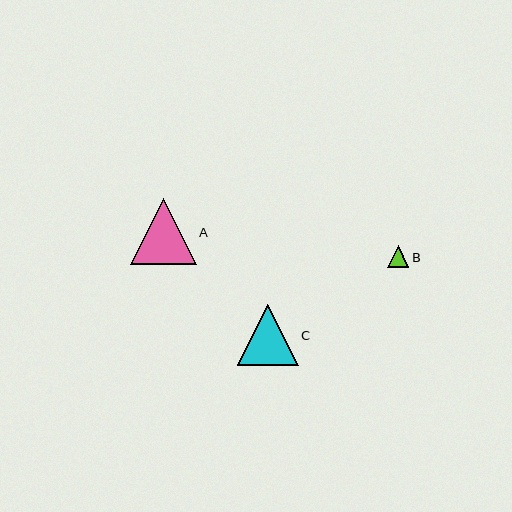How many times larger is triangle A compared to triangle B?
Triangle A is approximately 3.1 times the size of triangle B.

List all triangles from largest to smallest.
From largest to smallest: A, C, B.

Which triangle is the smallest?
Triangle B is the smallest with a size of approximately 21 pixels.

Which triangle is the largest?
Triangle A is the largest with a size of approximately 66 pixels.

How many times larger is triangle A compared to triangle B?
Triangle A is approximately 3.1 times the size of triangle B.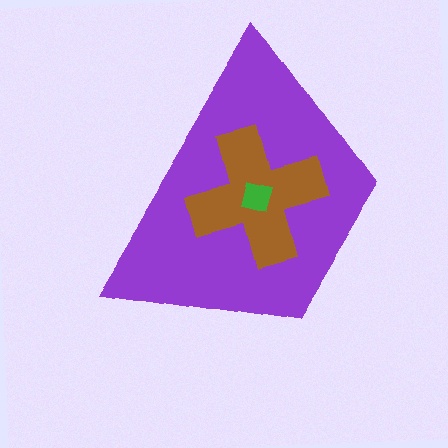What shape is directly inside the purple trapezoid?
The brown cross.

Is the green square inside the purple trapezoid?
Yes.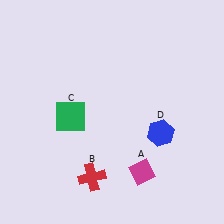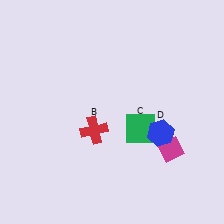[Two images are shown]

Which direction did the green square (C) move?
The green square (C) moved right.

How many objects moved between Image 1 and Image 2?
3 objects moved between the two images.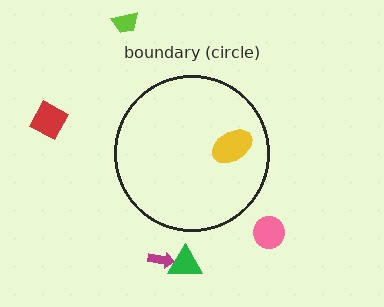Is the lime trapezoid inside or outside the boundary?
Outside.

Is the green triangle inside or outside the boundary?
Outside.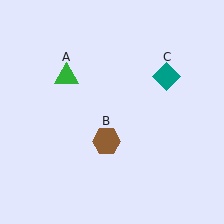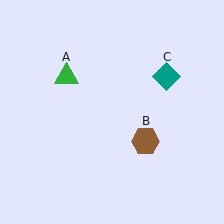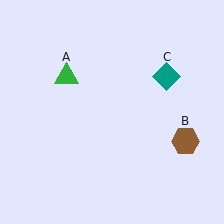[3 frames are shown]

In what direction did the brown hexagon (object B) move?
The brown hexagon (object B) moved right.